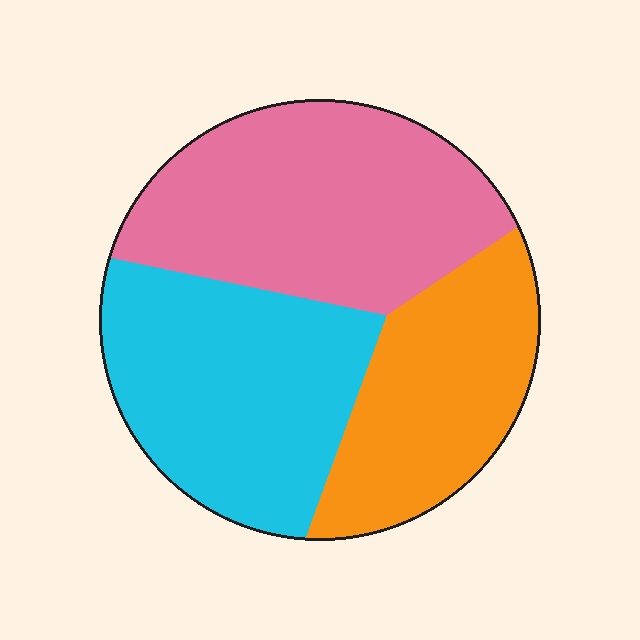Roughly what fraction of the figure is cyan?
Cyan covers 35% of the figure.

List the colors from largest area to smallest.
From largest to smallest: pink, cyan, orange.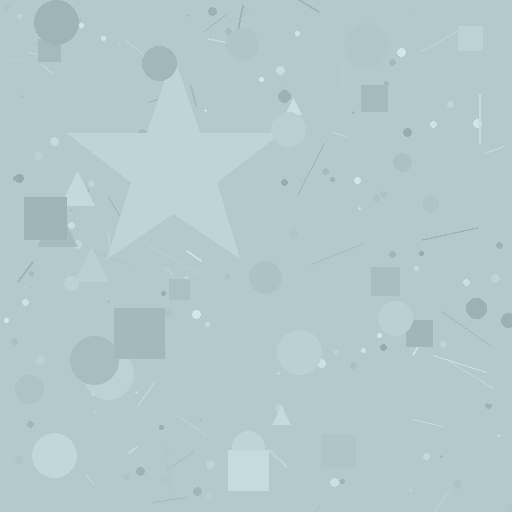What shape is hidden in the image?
A star is hidden in the image.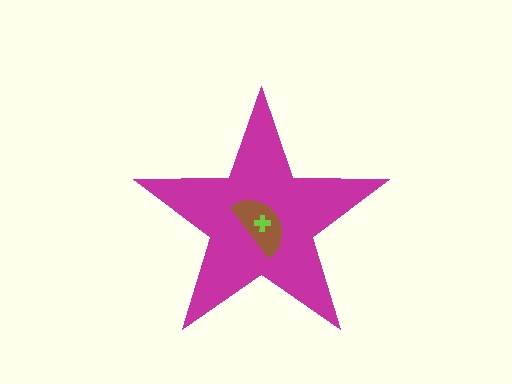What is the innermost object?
The lime cross.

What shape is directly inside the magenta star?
The brown semicircle.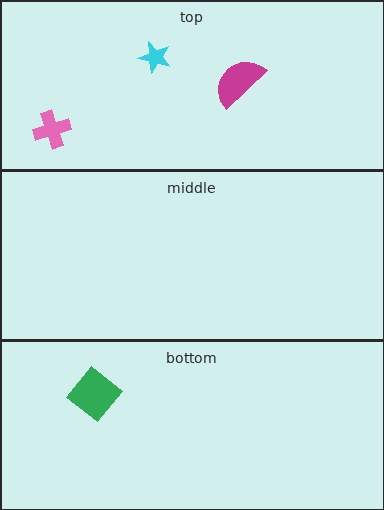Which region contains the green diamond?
The bottom region.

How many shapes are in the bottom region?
1.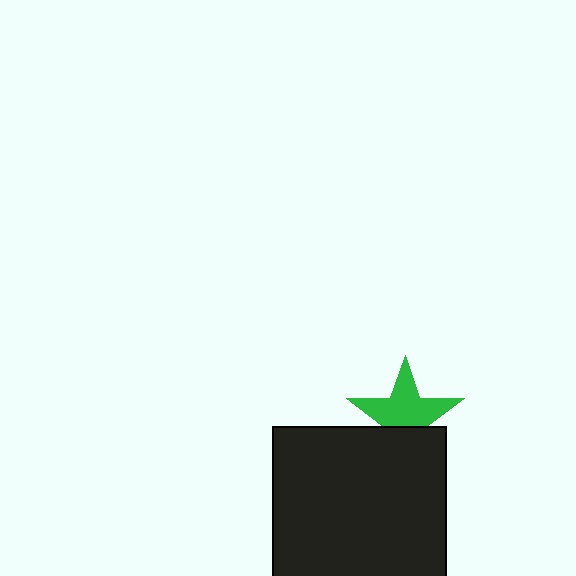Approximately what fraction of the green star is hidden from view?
Roughly 36% of the green star is hidden behind the black square.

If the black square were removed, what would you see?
You would see the complete green star.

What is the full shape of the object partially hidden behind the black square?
The partially hidden object is a green star.